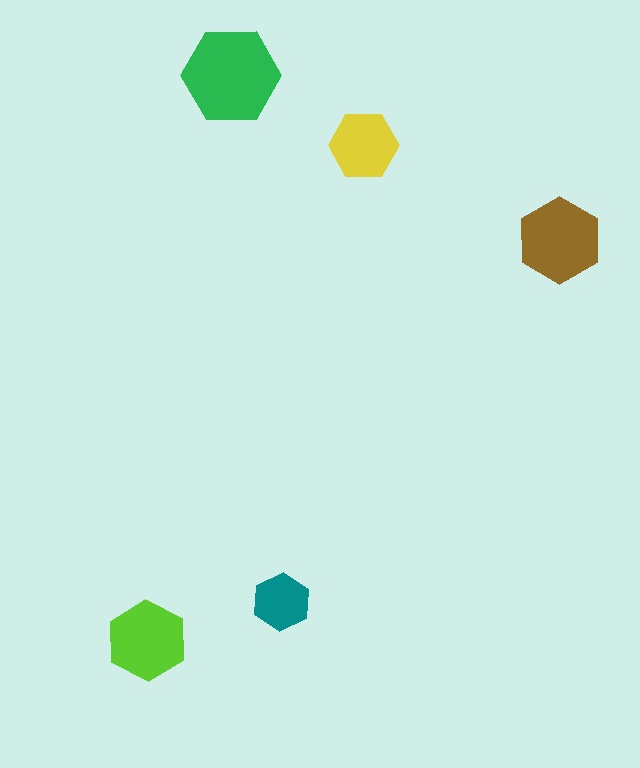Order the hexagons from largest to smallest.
the green one, the brown one, the lime one, the yellow one, the teal one.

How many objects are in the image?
There are 5 objects in the image.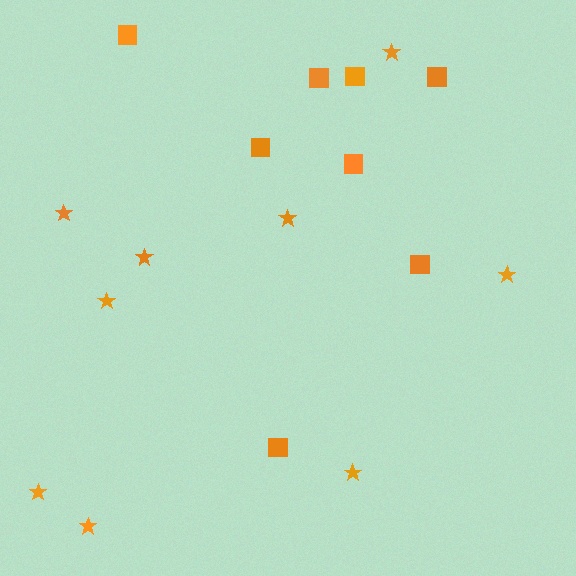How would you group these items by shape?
There are 2 groups: one group of stars (9) and one group of squares (8).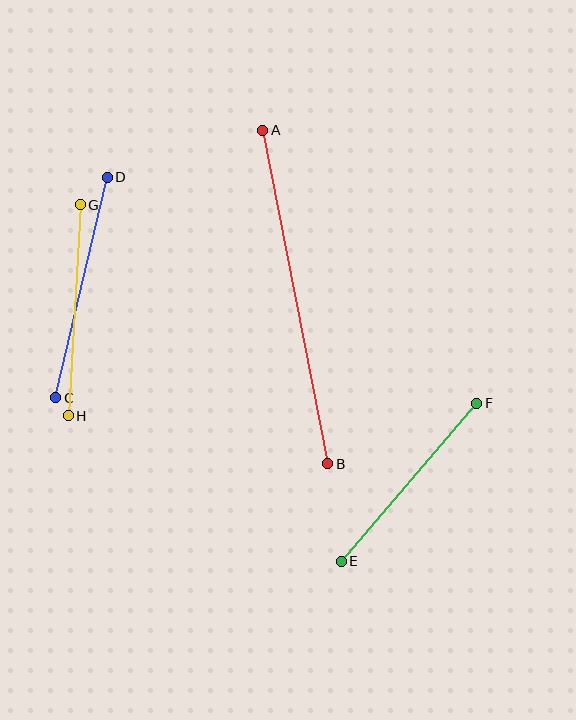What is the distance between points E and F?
The distance is approximately 208 pixels.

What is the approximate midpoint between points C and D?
The midpoint is at approximately (82, 288) pixels.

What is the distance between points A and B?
The distance is approximately 340 pixels.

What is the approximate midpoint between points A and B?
The midpoint is at approximately (295, 297) pixels.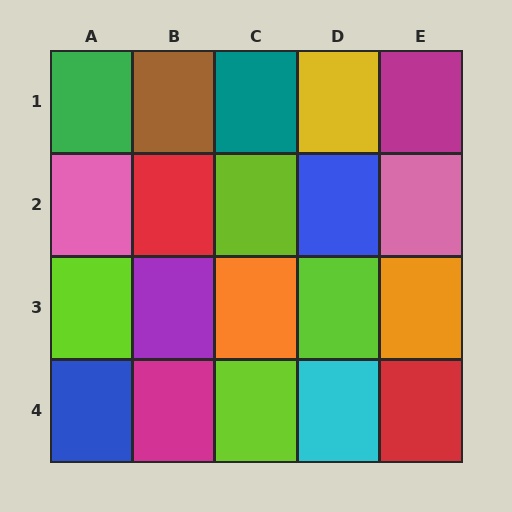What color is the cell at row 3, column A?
Lime.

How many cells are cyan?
1 cell is cyan.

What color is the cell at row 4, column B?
Magenta.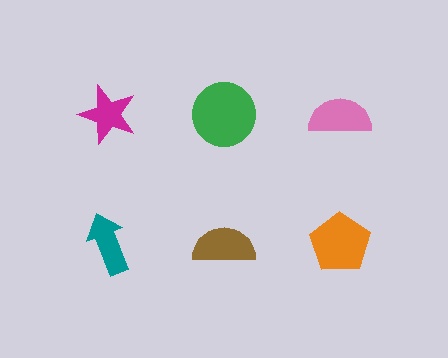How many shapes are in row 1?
3 shapes.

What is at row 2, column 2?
A brown semicircle.